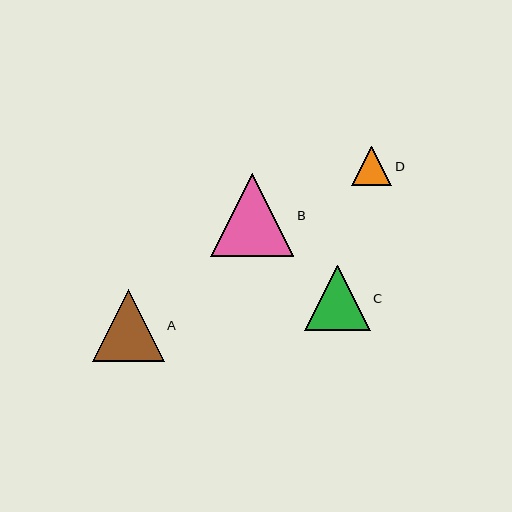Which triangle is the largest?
Triangle B is the largest with a size of approximately 83 pixels.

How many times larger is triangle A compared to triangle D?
Triangle A is approximately 1.8 times the size of triangle D.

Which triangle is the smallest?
Triangle D is the smallest with a size of approximately 40 pixels.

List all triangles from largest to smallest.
From largest to smallest: B, A, C, D.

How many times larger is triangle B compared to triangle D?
Triangle B is approximately 2.1 times the size of triangle D.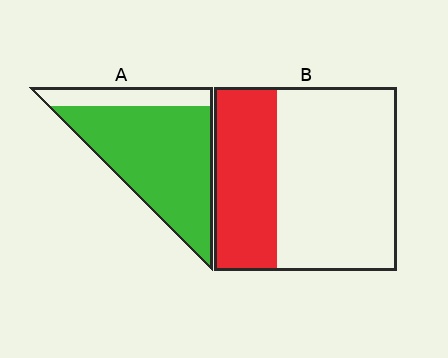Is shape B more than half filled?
No.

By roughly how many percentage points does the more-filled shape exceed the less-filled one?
By roughly 45 percentage points (A over B).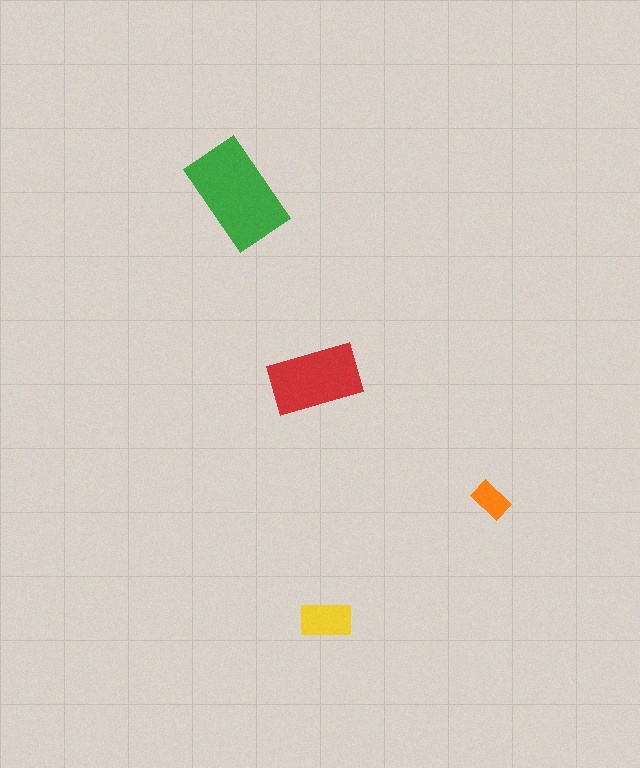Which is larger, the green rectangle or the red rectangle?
The green one.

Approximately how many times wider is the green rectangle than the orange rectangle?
About 3 times wider.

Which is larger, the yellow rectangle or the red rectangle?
The red one.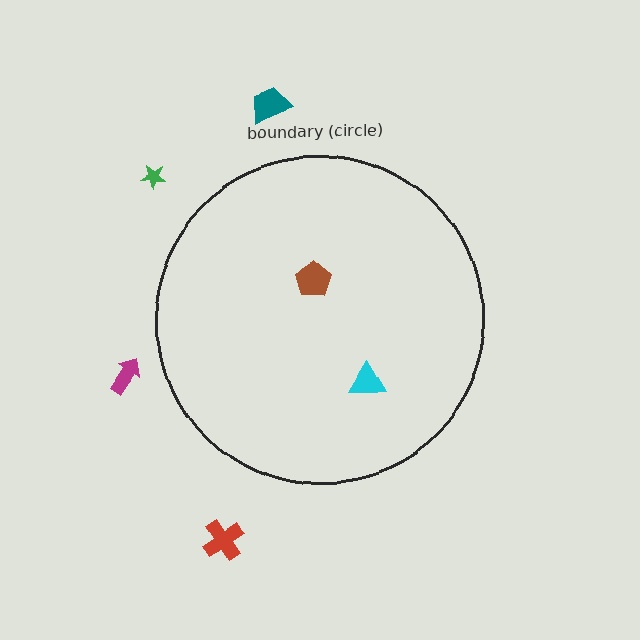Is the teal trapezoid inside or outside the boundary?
Outside.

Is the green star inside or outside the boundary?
Outside.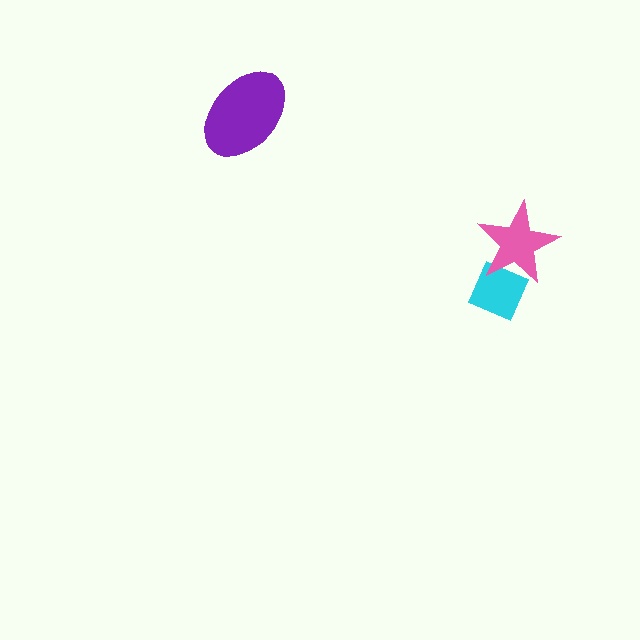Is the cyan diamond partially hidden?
Yes, it is partially covered by another shape.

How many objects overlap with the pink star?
1 object overlaps with the pink star.